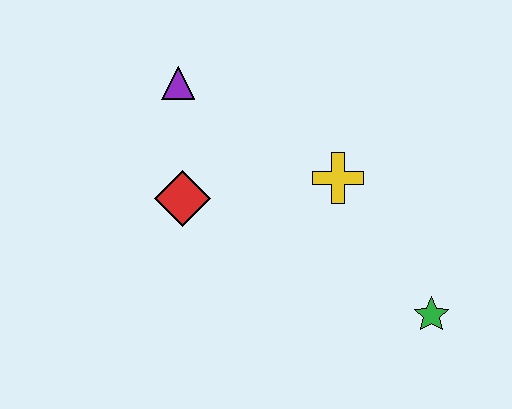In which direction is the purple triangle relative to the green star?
The purple triangle is to the left of the green star.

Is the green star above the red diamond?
No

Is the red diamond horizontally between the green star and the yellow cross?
No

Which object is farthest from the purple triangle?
The green star is farthest from the purple triangle.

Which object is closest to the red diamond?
The purple triangle is closest to the red diamond.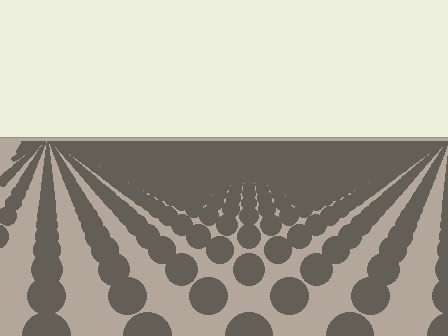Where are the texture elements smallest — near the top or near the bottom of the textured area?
Near the top.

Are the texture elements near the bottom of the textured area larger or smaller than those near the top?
Larger. Near the bottom, elements are closer to the viewer and appear at a bigger on-screen size.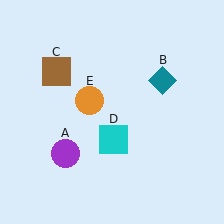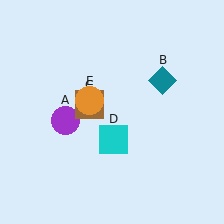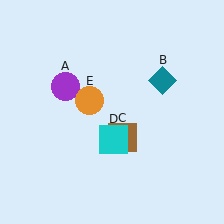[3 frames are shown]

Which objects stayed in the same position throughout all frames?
Teal diamond (object B) and cyan square (object D) and orange circle (object E) remained stationary.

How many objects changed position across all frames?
2 objects changed position: purple circle (object A), brown square (object C).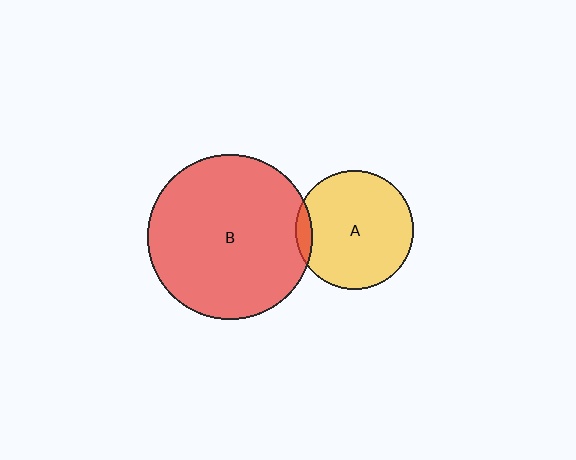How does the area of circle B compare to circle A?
Approximately 1.9 times.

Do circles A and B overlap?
Yes.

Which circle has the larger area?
Circle B (red).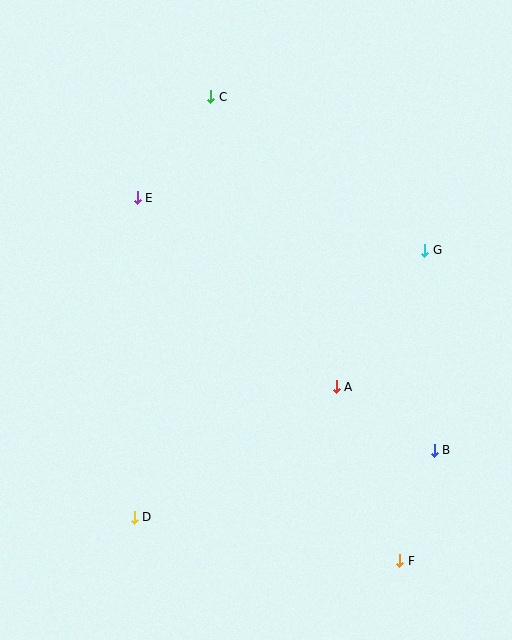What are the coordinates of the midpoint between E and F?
The midpoint between E and F is at (268, 379).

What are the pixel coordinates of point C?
Point C is at (211, 97).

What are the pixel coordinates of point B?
Point B is at (434, 450).